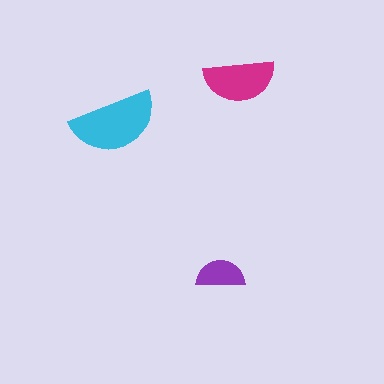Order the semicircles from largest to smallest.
the cyan one, the magenta one, the purple one.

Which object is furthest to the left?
The cyan semicircle is leftmost.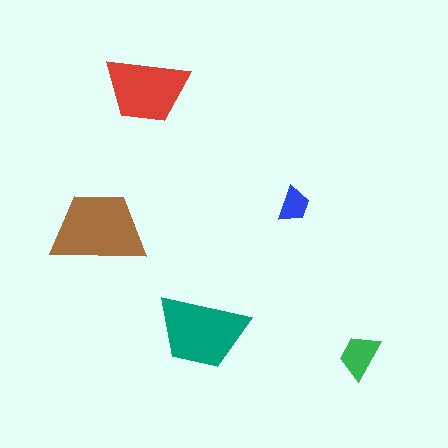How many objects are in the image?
There are 5 objects in the image.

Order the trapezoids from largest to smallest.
the brown one, the teal one, the red one, the green one, the blue one.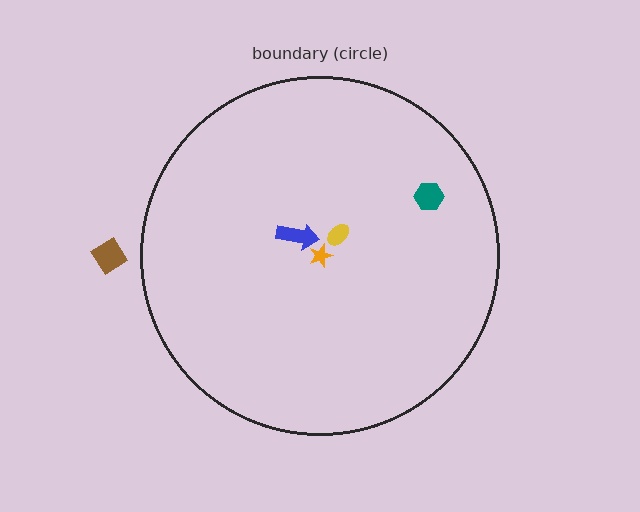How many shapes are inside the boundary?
4 inside, 1 outside.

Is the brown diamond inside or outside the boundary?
Outside.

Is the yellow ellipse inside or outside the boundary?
Inside.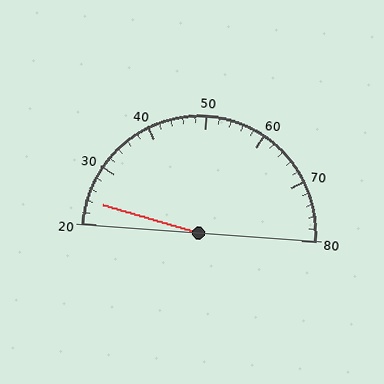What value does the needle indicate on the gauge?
The needle indicates approximately 24.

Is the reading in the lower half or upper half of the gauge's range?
The reading is in the lower half of the range (20 to 80).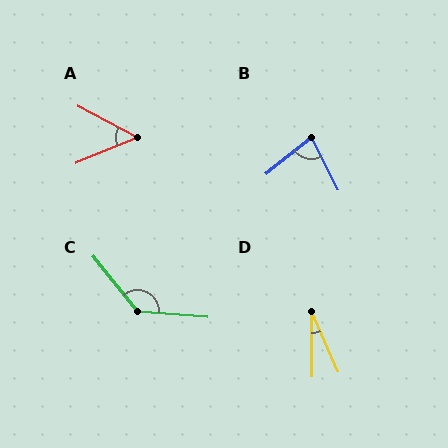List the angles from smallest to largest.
D (24°), A (51°), B (79°), C (133°).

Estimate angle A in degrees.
Approximately 51 degrees.